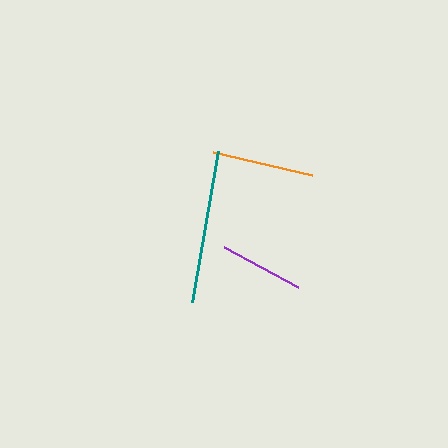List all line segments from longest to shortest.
From longest to shortest: teal, orange, purple.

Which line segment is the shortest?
The purple line is the shortest at approximately 85 pixels.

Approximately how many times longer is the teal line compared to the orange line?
The teal line is approximately 1.5 times the length of the orange line.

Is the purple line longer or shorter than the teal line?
The teal line is longer than the purple line.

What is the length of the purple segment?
The purple segment is approximately 85 pixels long.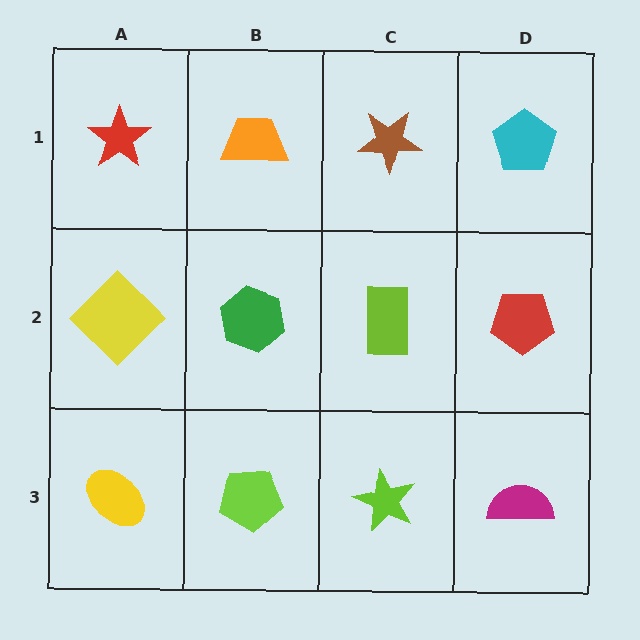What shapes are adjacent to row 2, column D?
A cyan pentagon (row 1, column D), a magenta semicircle (row 3, column D), a lime rectangle (row 2, column C).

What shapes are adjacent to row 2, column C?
A brown star (row 1, column C), a lime star (row 3, column C), a green hexagon (row 2, column B), a red pentagon (row 2, column D).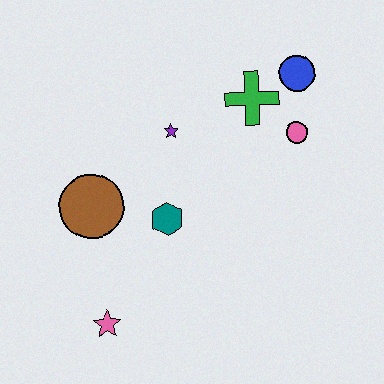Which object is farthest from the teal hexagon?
The blue circle is farthest from the teal hexagon.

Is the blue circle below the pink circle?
No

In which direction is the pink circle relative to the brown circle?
The pink circle is to the right of the brown circle.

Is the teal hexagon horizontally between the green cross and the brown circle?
Yes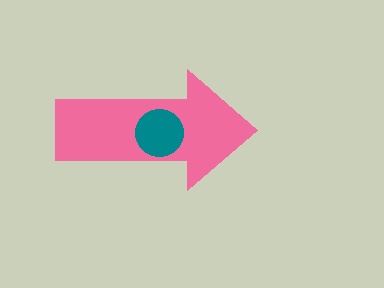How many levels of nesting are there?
2.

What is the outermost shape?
The pink arrow.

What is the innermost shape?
The teal circle.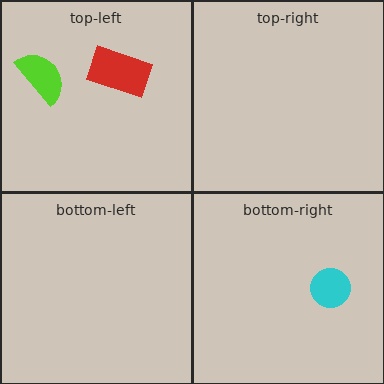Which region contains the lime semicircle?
The top-left region.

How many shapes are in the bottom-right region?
1.